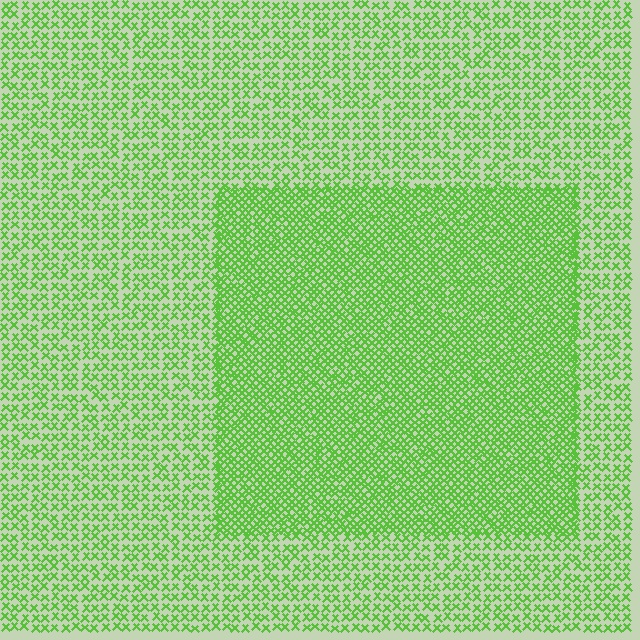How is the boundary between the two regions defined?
The boundary is defined by a change in element density (approximately 1.9x ratio). All elements are the same color, size, and shape.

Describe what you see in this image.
The image contains small lime elements arranged at two different densities. A rectangle-shaped region is visible where the elements are more densely packed than the surrounding area.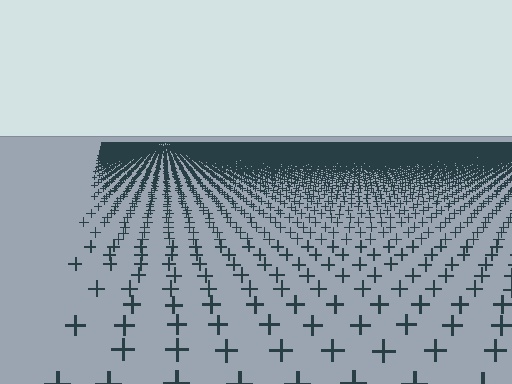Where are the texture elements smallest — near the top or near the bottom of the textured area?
Near the top.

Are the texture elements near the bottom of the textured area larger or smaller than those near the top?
Larger. Near the bottom, elements are closer to the viewer and appear at a bigger on-screen size.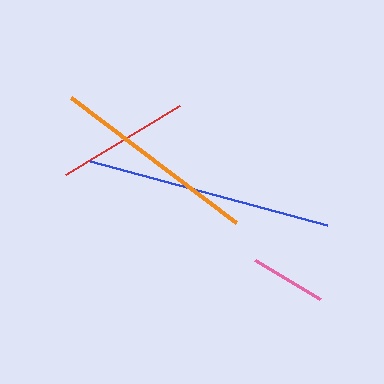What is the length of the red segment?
The red segment is approximately 134 pixels long.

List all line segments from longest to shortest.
From longest to shortest: blue, orange, red, pink.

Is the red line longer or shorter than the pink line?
The red line is longer than the pink line.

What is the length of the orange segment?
The orange segment is approximately 208 pixels long.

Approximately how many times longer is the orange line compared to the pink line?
The orange line is approximately 2.7 times the length of the pink line.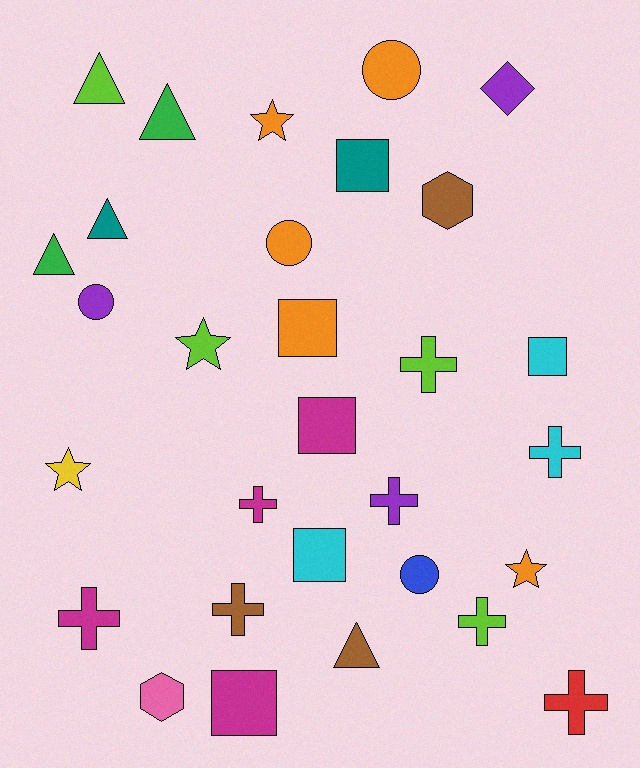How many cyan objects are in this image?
There are 3 cyan objects.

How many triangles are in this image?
There are 5 triangles.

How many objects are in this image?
There are 30 objects.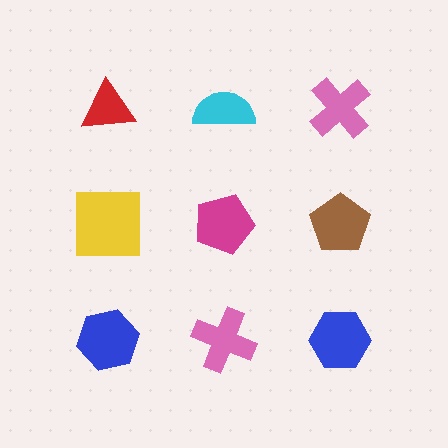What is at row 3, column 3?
A blue hexagon.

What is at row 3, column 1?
A blue hexagon.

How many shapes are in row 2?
3 shapes.